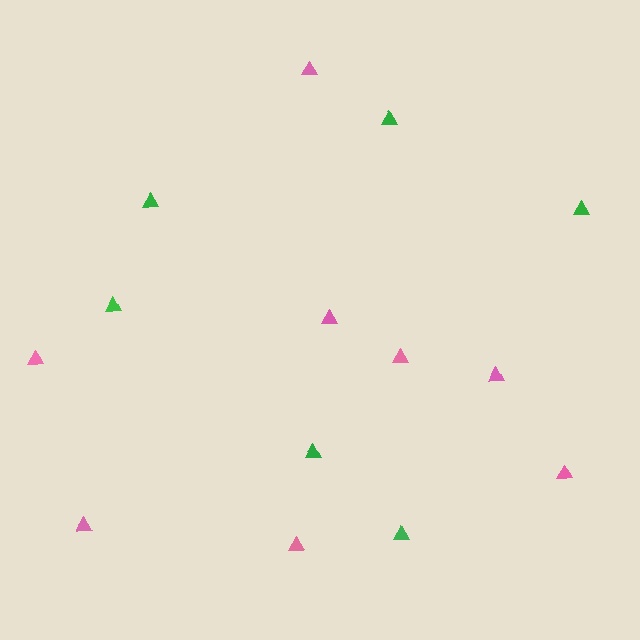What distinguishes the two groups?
There are 2 groups: one group of pink triangles (8) and one group of green triangles (6).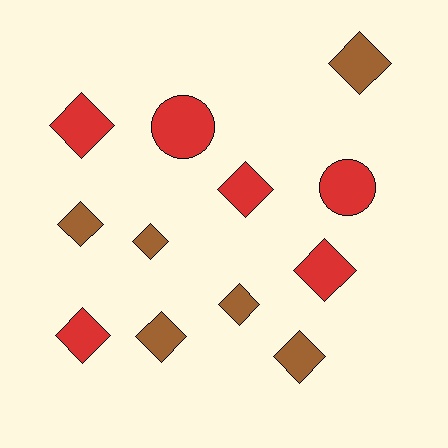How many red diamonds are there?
There are 4 red diamonds.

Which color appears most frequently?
Brown, with 6 objects.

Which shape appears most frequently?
Diamond, with 10 objects.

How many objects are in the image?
There are 12 objects.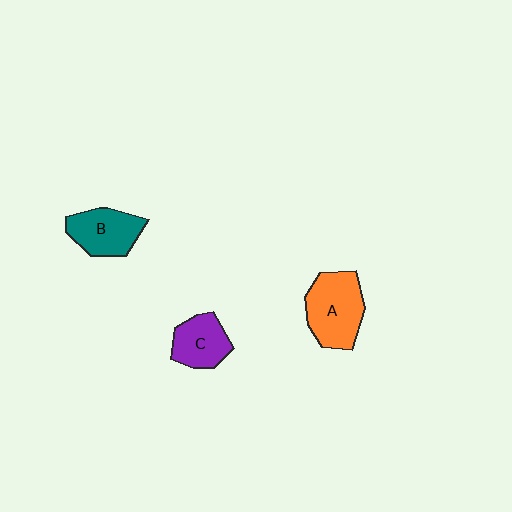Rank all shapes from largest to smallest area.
From largest to smallest: A (orange), B (teal), C (purple).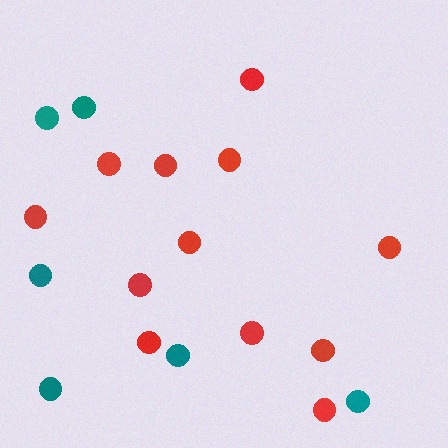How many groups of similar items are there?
There are 2 groups: one group of teal circles (6) and one group of red circles (12).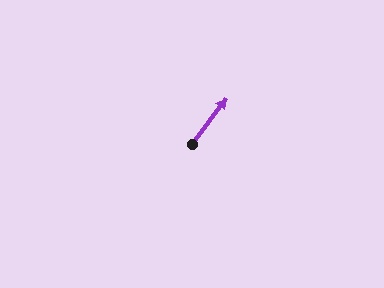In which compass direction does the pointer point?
Northeast.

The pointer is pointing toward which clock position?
Roughly 1 o'clock.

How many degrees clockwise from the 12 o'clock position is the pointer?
Approximately 37 degrees.